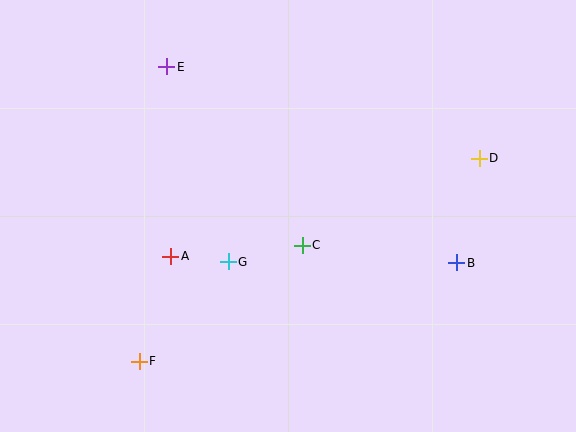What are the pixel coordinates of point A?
Point A is at (171, 256).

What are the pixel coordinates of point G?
Point G is at (228, 262).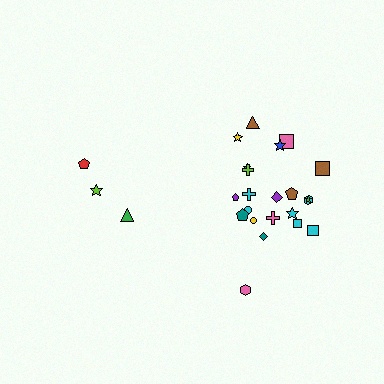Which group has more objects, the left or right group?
The right group.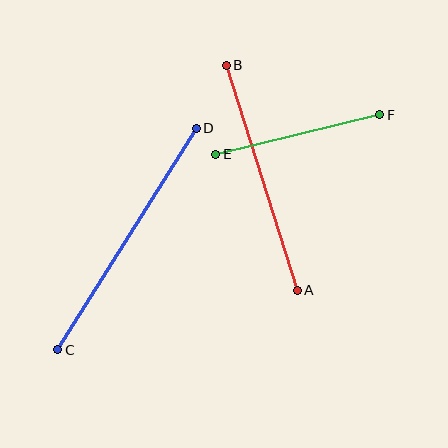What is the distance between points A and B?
The distance is approximately 236 pixels.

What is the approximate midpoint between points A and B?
The midpoint is at approximately (262, 178) pixels.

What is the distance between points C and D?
The distance is approximately 262 pixels.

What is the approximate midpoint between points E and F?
The midpoint is at approximately (298, 134) pixels.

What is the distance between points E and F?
The distance is approximately 169 pixels.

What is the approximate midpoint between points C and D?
The midpoint is at approximately (127, 239) pixels.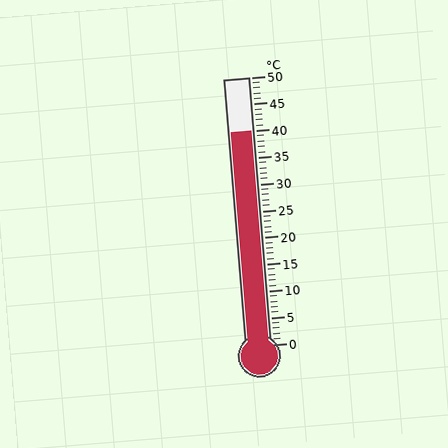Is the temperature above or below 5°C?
The temperature is above 5°C.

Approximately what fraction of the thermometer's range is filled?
The thermometer is filled to approximately 80% of its range.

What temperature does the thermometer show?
The thermometer shows approximately 40°C.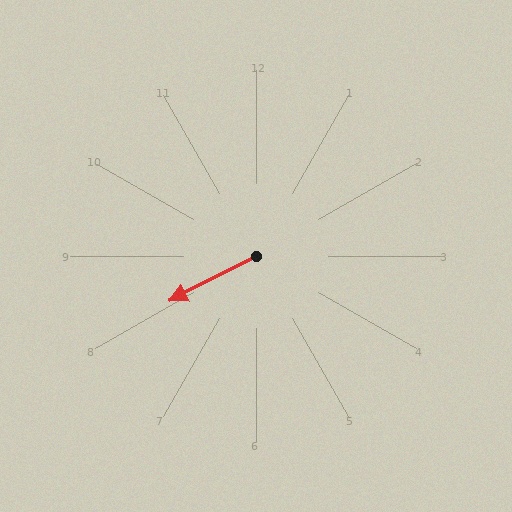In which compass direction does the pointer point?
Southwest.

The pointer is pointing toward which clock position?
Roughly 8 o'clock.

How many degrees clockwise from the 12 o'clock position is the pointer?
Approximately 243 degrees.